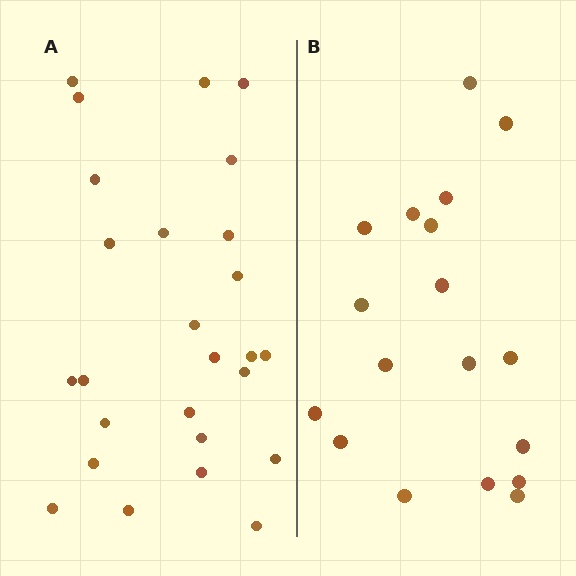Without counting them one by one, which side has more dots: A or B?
Region A (the left region) has more dots.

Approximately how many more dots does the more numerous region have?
Region A has roughly 8 or so more dots than region B.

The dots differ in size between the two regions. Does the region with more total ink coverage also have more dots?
No. Region B has more total ink coverage because its dots are larger, but region A actually contains more individual dots. Total area can be misleading — the number of items is what matters here.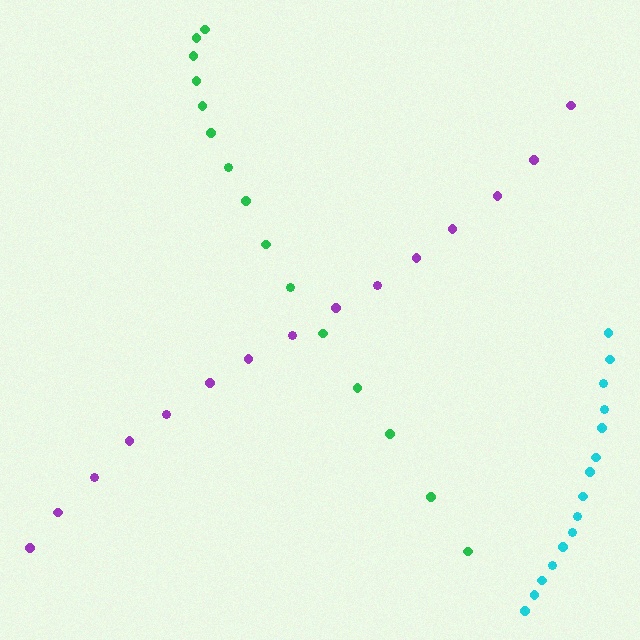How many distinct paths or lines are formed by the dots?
There are 3 distinct paths.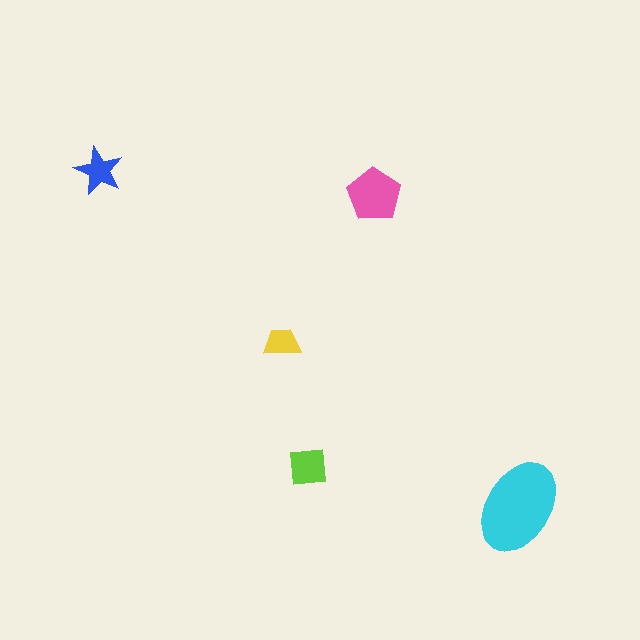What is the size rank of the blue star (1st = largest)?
4th.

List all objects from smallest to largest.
The yellow trapezoid, the blue star, the lime square, the pink pentagon, the cyan ellipse.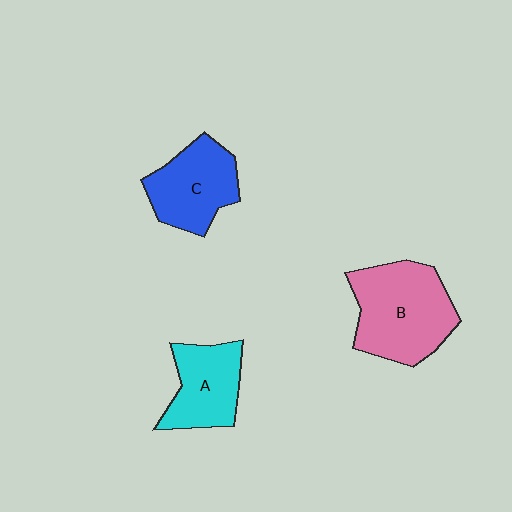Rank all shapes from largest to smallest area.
From largest to smallest: B (pink), C (blue), A (cyan).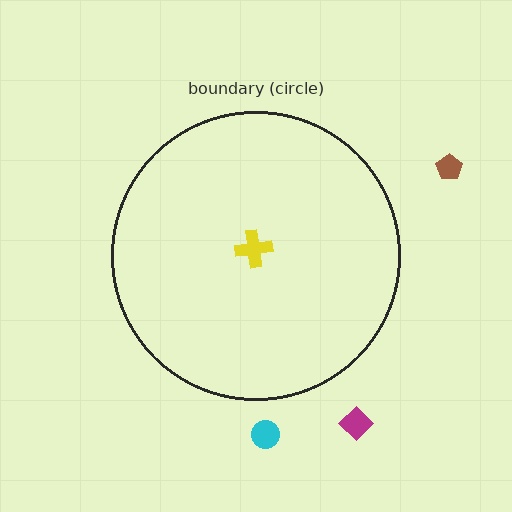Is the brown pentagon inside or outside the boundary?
Outside.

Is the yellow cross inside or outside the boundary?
Inside.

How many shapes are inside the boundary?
1 inside, 3 outside.